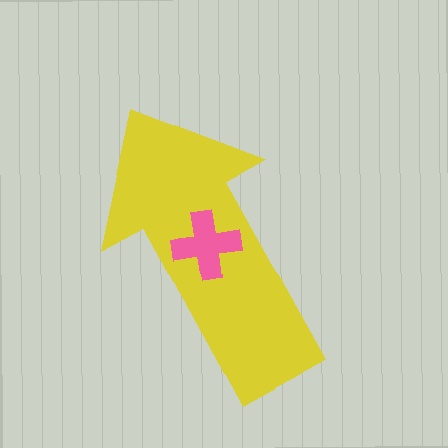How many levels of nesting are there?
2.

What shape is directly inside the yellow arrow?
The pink cross.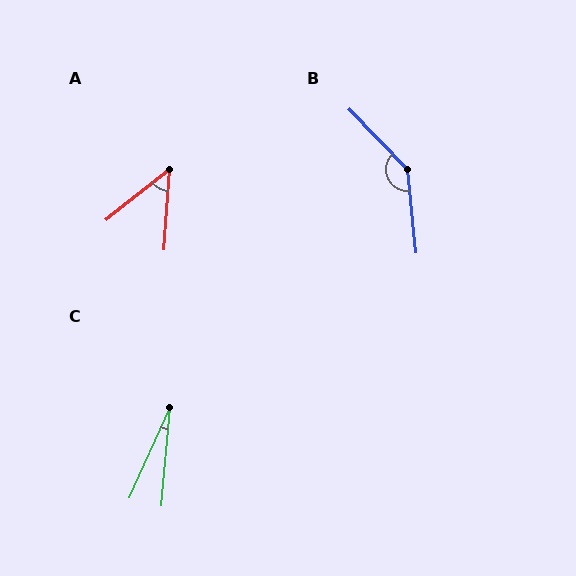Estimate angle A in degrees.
Approximately 48 degrees.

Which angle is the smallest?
C, at approximately 19 degrees.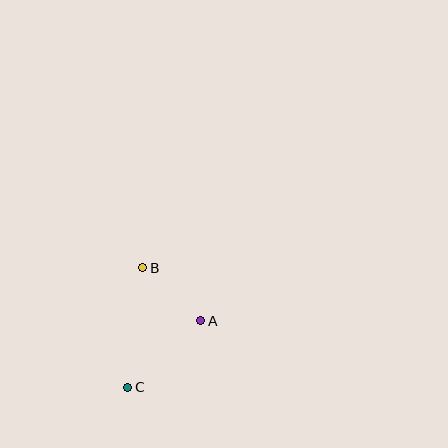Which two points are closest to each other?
Points A and B are closest to each other.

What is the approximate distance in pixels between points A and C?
The distance between A and C is approximately 99 pixels.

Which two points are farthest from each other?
Points B and C are farthest from each other.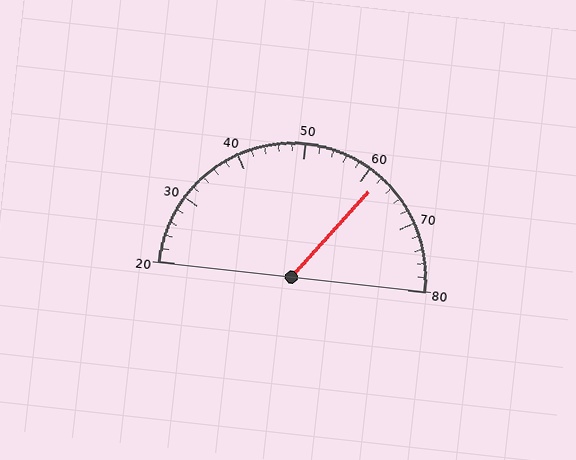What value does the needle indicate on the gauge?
The needle indicates approximately 62.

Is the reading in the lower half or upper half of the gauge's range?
The reading is in the upper half of the range (20 to 80).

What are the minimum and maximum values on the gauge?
The gauge ranges from 20 to 80.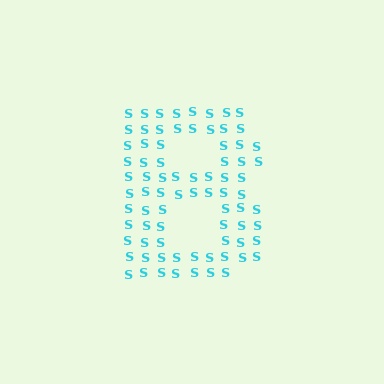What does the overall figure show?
The overall figure shows the letter B.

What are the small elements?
The small elements are letter S's.